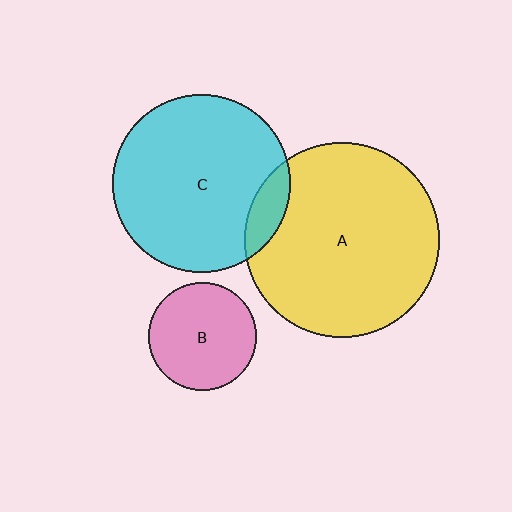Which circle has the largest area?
Circle A (yellow).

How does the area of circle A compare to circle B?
Approximately 3.3 times.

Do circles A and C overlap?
Yes.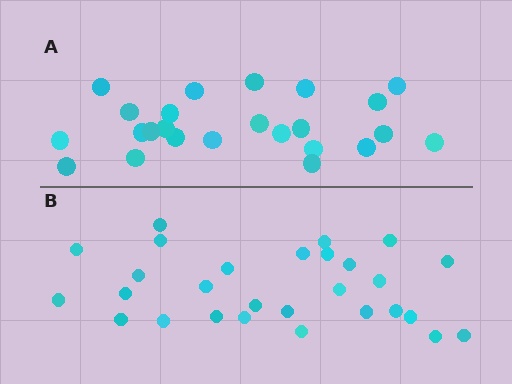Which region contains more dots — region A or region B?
Region B (the bottom region) has more dots.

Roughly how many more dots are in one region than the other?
Region B has about 4 more dots than region A.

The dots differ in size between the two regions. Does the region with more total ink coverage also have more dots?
No. Region A has more total ink coverage because its dots are larger, but region B actually contains more individual dots. Total area can be misleading — the number of items is what matters here.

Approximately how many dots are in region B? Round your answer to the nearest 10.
About 30 dots. (The exact count is 28, which rounds to 30.)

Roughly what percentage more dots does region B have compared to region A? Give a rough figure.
About 15% more.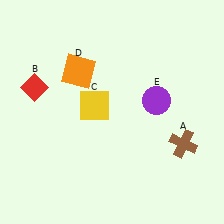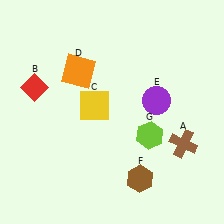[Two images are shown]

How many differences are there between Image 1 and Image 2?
There are 2 differences between the two images.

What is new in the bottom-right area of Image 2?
A lime hexagon (G) was added in the bottom-right area of Image 2.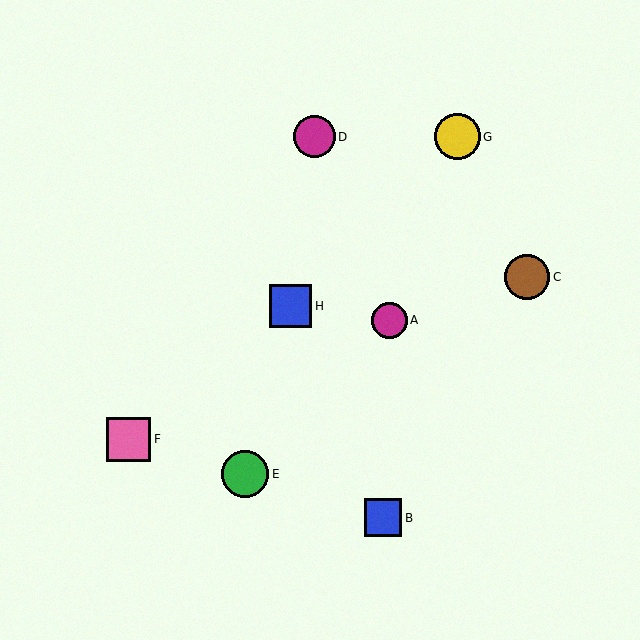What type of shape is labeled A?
Shape A is a magenta circle.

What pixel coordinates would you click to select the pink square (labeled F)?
Click at (129, 439) to select the pink square F.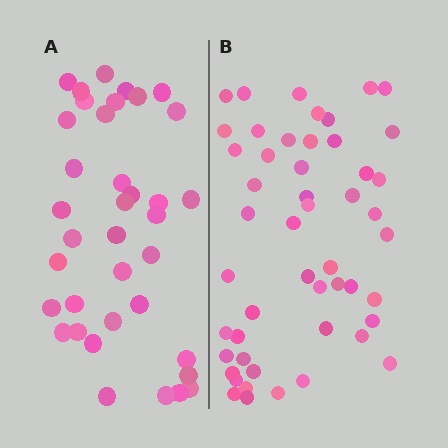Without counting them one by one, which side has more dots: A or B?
Region B (the right region) has more dots.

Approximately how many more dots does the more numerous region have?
Region B has approximately 15 more dots than region A.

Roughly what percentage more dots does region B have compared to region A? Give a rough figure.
About 35% more.